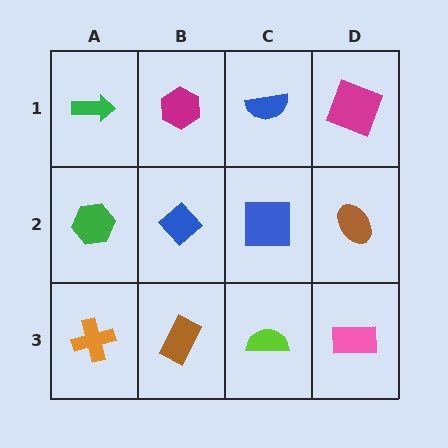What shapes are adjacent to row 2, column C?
A blue semicircle (row 1, column C), a lime semicircle (row 3, column C), a blue diamond (row 2, column B), a brown ellipse (row 2, column D).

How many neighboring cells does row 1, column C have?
3.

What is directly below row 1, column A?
A green hexagon.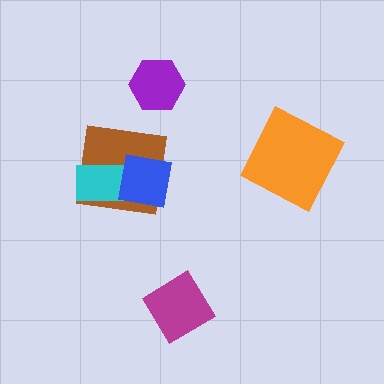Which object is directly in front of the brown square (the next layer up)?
The cyan rectangle is directly in front of the brown square.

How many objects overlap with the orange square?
0 objects overlap with the orange square.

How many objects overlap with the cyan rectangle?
2 objects overlap with the cyan rectangle.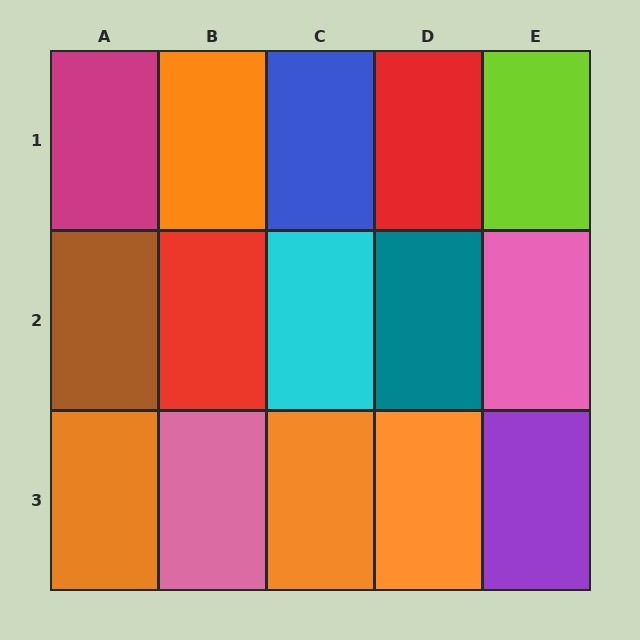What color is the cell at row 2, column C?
Cyan.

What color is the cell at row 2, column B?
Red.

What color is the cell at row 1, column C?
Blue.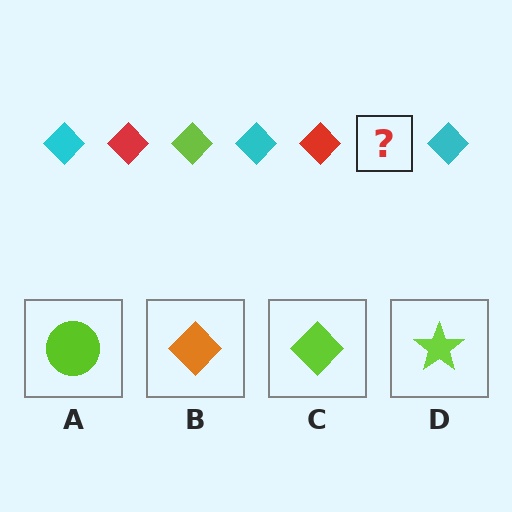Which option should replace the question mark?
Option C.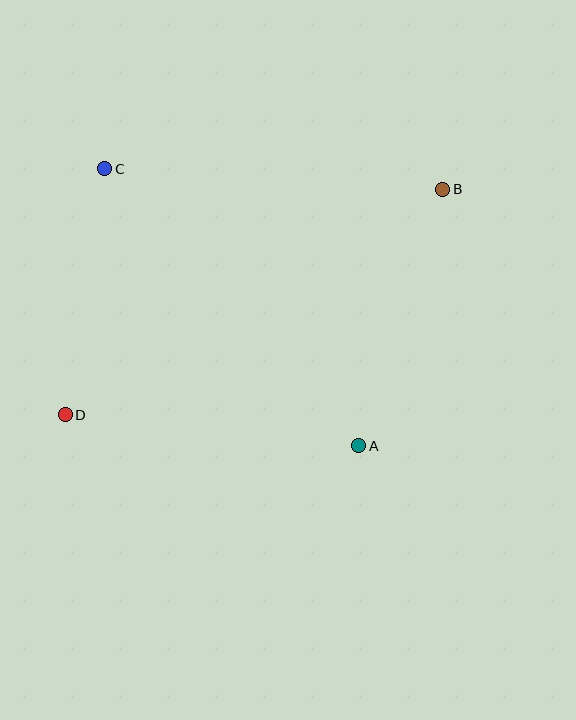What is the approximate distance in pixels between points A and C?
The distance between A and C is approximately 375 pixels.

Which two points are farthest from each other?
Points B and D are farthest from each other.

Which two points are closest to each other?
Points C and D are closest to each other.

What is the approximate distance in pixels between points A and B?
The distance between A and B is approximately 270 pixels.